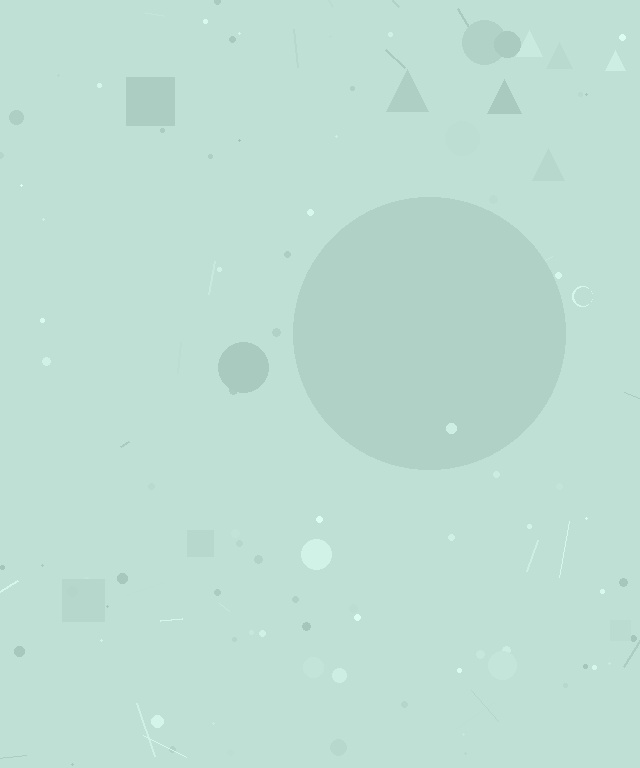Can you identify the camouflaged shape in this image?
The camouflaged shape is a circle.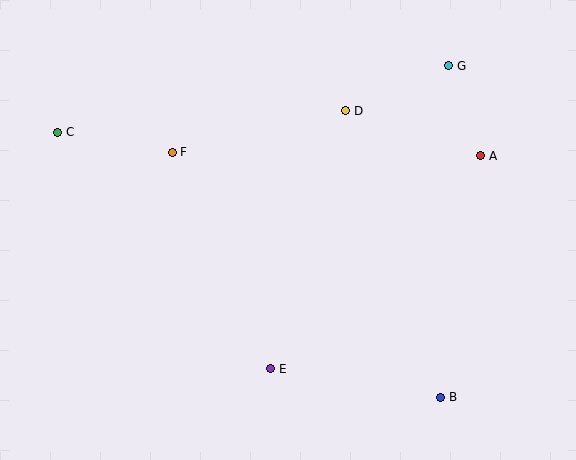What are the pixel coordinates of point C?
Point C is at (58, 132).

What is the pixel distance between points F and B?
The distance between F and B is 364 pixels.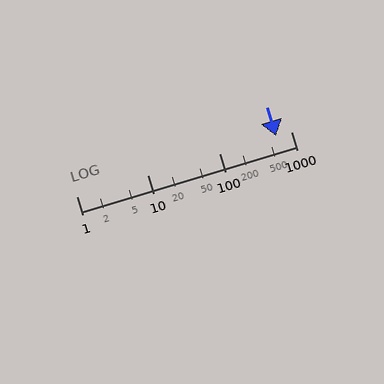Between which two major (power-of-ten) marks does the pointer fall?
The pointer is between 100 and 1000.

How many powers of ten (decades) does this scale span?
The scale spans 3 decades, from 1 to 1000.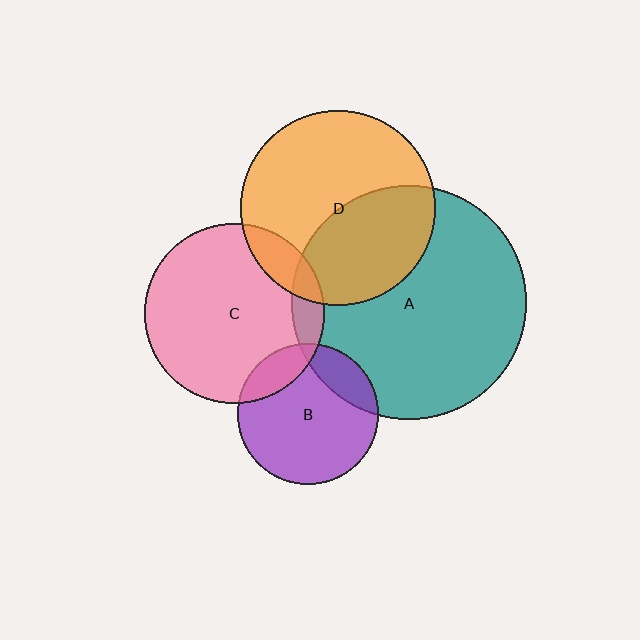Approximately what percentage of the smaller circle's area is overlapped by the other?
Approximately 20%.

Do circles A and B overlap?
Yes.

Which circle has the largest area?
Circle A (teal).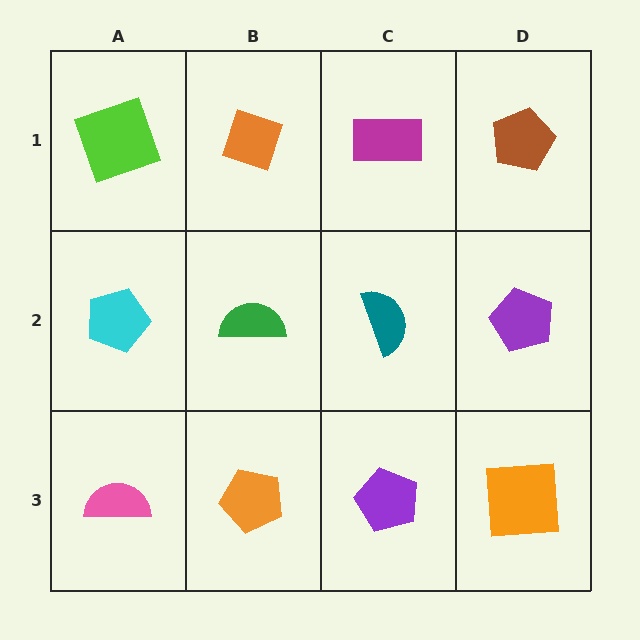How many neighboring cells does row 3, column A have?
2.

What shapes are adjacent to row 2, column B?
An orange diamond (row 1, column B), an orange pentagon (row 3, column B), a cyan pentagon (row 2, column A), a teal semicircle (row 2, column C).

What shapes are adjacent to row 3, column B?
A green semicircle (row 2, column B), a pink semicircle (row 3, column A), a purple pentagon (row 3, column C).